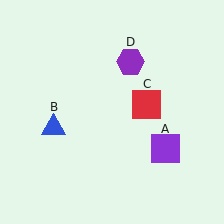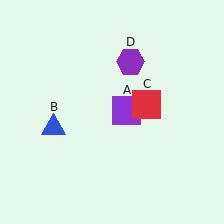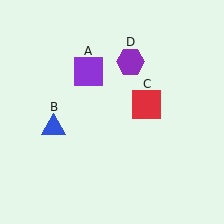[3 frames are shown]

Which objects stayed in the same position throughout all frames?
Blue triangle (object B) and red square (object C) and purple hexagon (object D) remained stationary.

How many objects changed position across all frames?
1 object changed position: purple square (object A).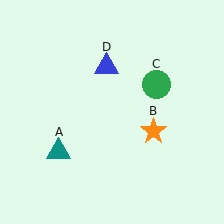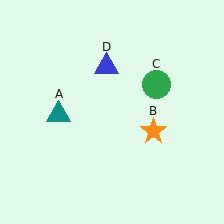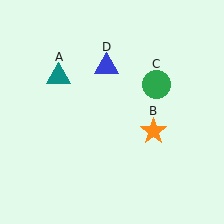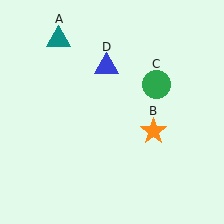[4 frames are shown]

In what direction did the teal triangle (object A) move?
The teal triangle (object A) moved up.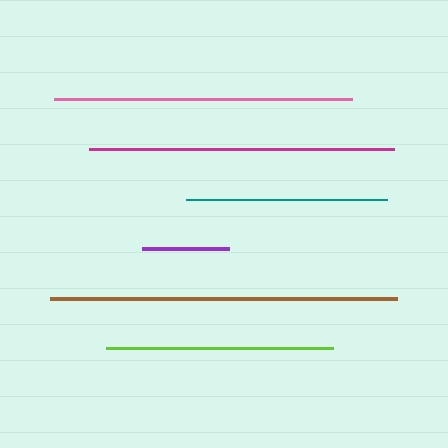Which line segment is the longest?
The brown line is the longest at approximately 347 pixels.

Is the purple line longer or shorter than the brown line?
The brown line is longer than the purple line.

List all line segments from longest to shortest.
From longest to shortest: brown, magenta, pink, lime, teal, purple.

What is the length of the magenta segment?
The magenta segment is approximately 304 pixels long.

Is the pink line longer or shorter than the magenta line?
The magenta line is longer than the pink line.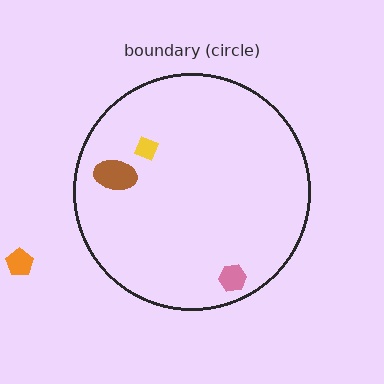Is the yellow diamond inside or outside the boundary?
Inside.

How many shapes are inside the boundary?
3 inside, 1 outside.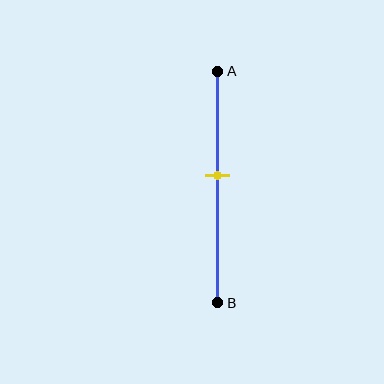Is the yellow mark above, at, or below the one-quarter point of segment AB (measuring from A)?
The yellow mark is below the one-quarter point of segment AB.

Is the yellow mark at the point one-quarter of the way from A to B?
No, the mark is at about 45% from A, not at the 25% one-quarter point.